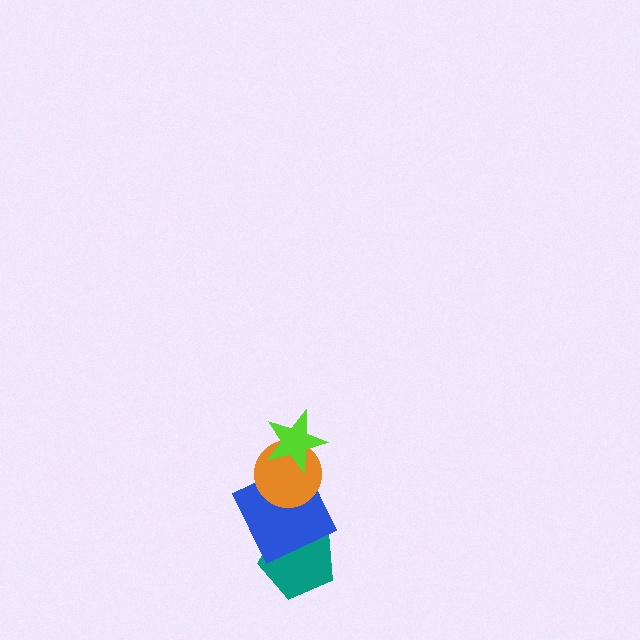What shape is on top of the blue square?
The orange circle is on top of the blue square.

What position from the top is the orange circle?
The orange circle is 2nd from the top.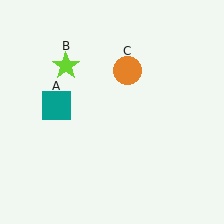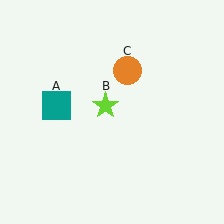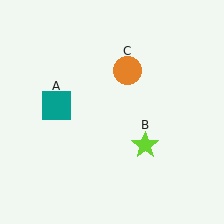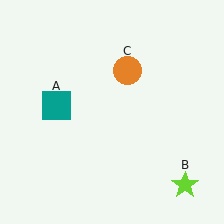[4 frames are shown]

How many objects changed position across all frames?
1 object changed position: lime star (object B).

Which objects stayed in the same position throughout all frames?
Teal square (object A) and orange circle (object C) remained stationary.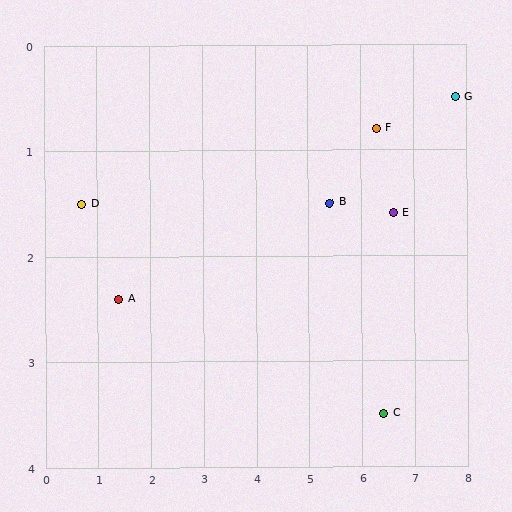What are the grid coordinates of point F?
Point F is at approximately (6.3, 0.8).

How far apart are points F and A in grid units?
Points F and A are about 5.2 grid units apart.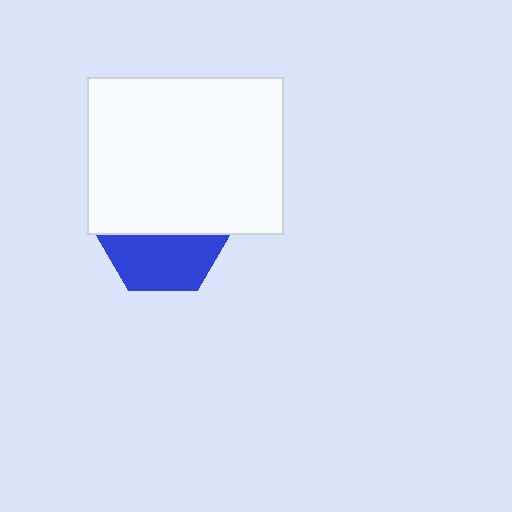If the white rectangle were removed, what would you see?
You would see the complete blue hexagon.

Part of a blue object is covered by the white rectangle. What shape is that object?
It is a hexagon.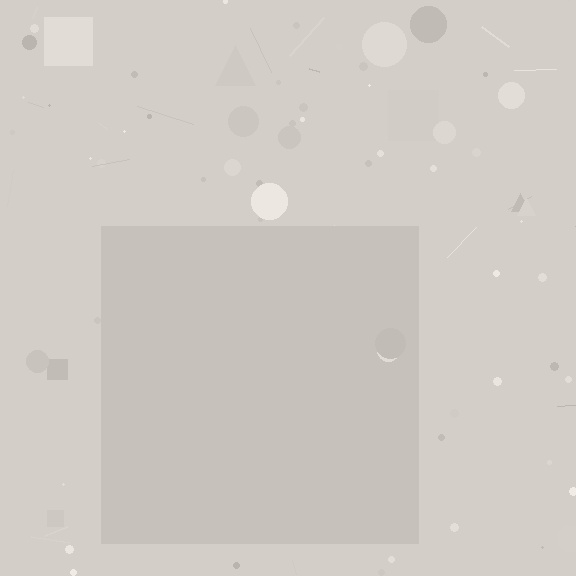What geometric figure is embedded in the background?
A square is embedded in the background.